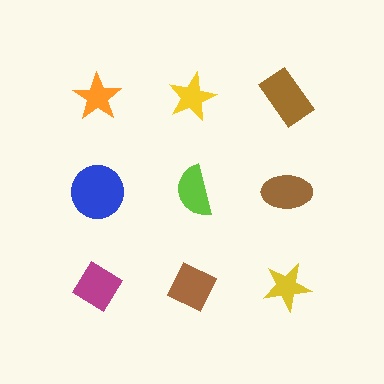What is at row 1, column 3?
A brown rectangle.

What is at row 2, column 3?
A brown ellipse.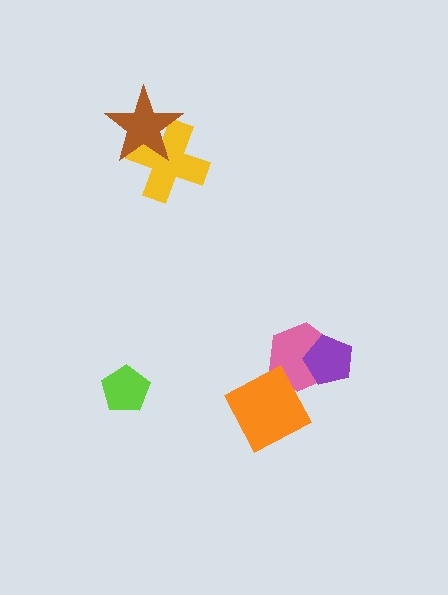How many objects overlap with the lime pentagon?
0 objects overlap with the lime pentagon.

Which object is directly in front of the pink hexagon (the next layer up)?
The purple pentagon is directly in front of the pink hexagon.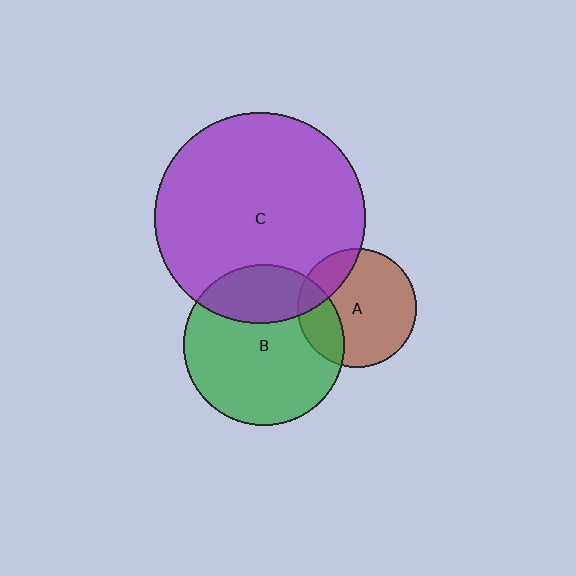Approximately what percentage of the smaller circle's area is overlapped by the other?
Approximately 20%.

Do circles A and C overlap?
Yes.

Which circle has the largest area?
Circle C (purple).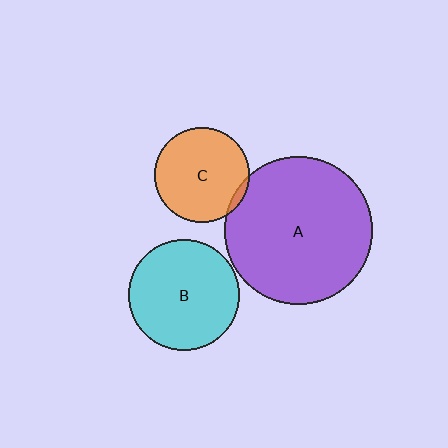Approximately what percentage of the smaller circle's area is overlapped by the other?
Approximately 5%.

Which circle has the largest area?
Circle A (purple).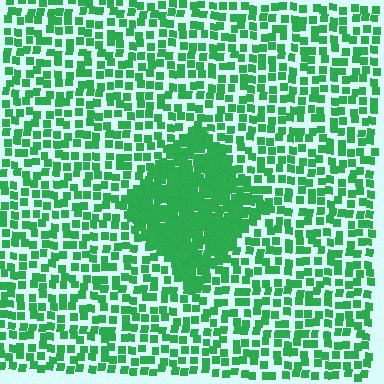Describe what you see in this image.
The image contains small green elements arranged at two different densities. A diamond-shaped region is visible where the elements are more densely packed than the surrounding area.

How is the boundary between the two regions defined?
The boundary is defined by a change in element density (approximately 2.5x ratio). All elements are the same color, size, and shape.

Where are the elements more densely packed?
The elements are more densely packed inside the diamond boundary.